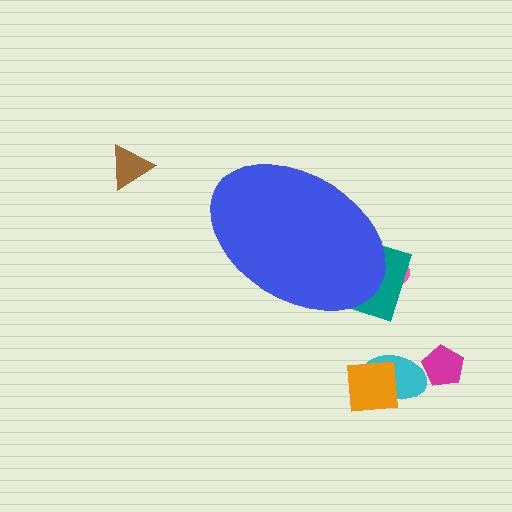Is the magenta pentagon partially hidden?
No, the magenta pentagon is fully visible.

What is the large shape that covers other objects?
A blue ellipse.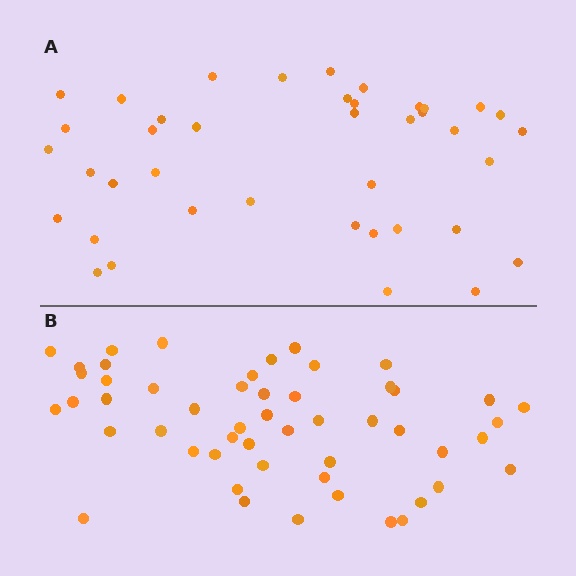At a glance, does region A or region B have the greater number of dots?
Region B (the bottom region) has more dots.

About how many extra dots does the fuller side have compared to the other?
Region B has roughly 12 or so more dots than region A.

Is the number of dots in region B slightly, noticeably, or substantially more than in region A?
Region B has noticeably more, but not dramatically so. The ratio is roughly 1.3 to 1.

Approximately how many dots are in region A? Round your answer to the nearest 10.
About 40 dots.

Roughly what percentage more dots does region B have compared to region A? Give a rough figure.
About 30% more.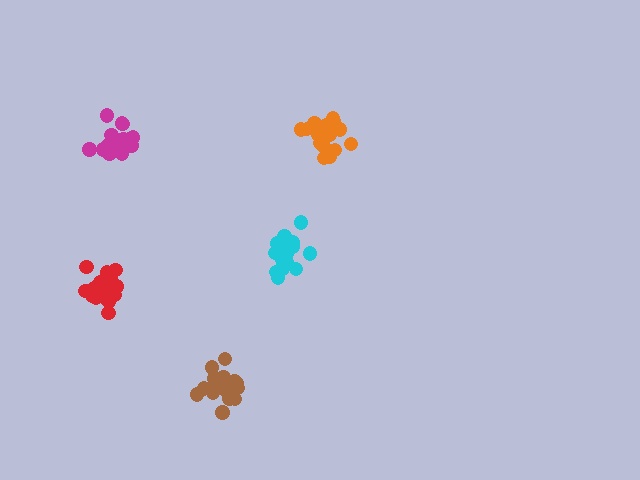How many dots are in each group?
Group 1: 18 dots, Group 2: 18 dots, Group 3: 18 dots, Group 4: 21 dots, Group 5: 20 dots (95 total).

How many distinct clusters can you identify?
There are 5 distinct clusters.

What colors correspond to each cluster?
The clusters are colored: magenta, cyan, orange, brown, red.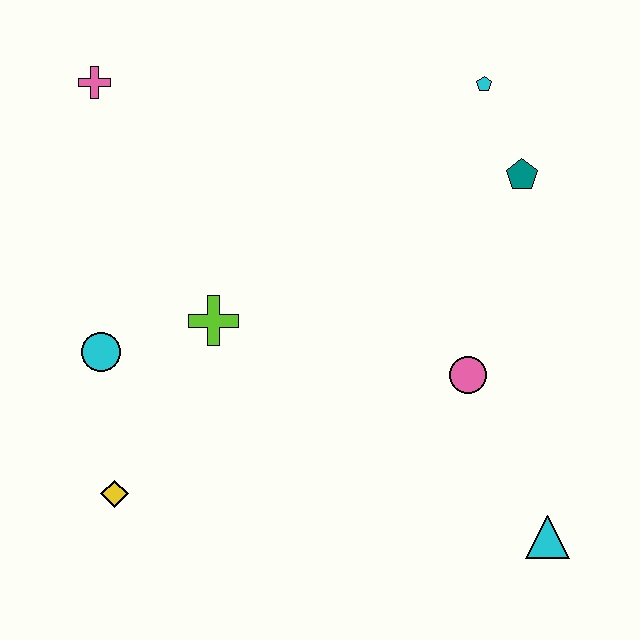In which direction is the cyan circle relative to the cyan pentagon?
The cyan circle is to the left of the cyan pentagon.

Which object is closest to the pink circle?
The cyan triangle is closest to the pink circle.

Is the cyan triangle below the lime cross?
Yes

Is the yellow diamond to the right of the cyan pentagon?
No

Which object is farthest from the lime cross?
The cyan triangle is farthest from the lime cross.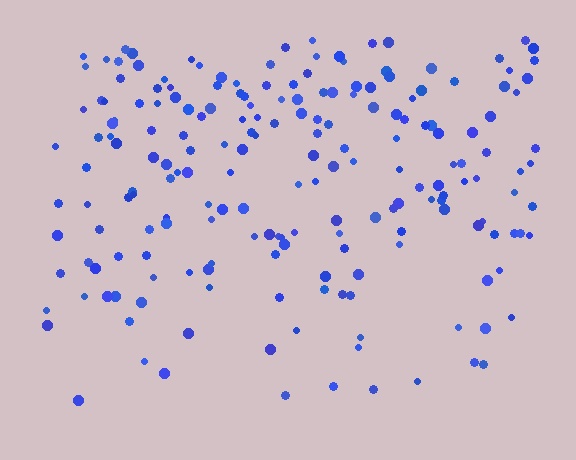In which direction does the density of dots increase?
From bottom to top, with the top side densest.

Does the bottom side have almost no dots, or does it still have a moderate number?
Still a moderate number, just noticeably fewer than the top.